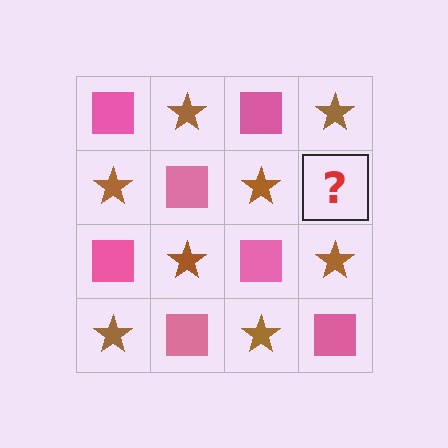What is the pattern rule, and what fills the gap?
The rule is that it alternates pink square and brown star in a checkerboard pattern. The gap should be filled with a pink square.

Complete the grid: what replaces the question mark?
The question mark should be replaced with a pink square.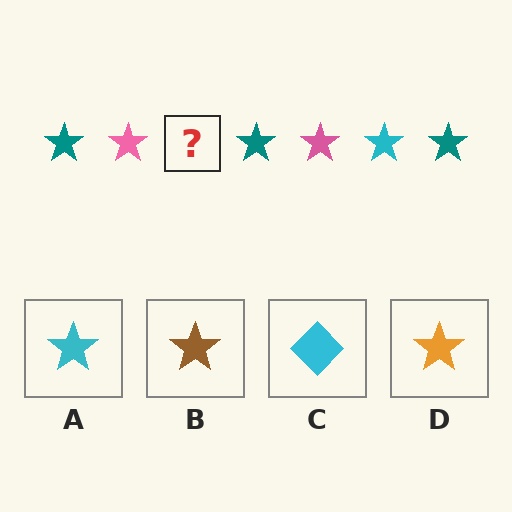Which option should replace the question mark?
Option A.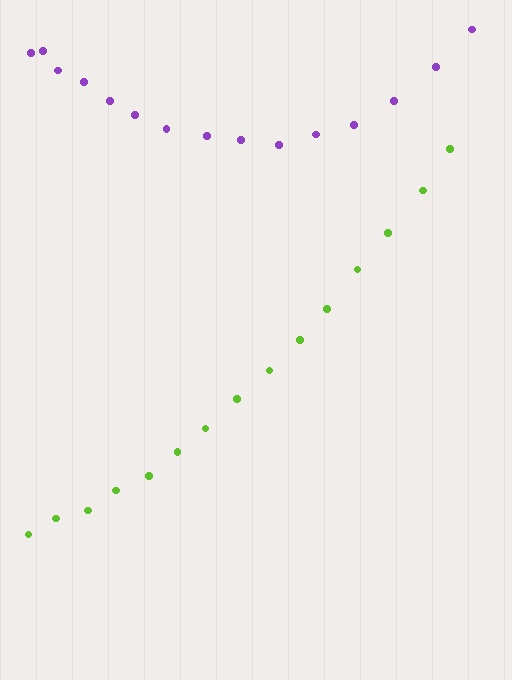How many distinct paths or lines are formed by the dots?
There are 2 distinct paths.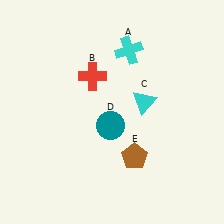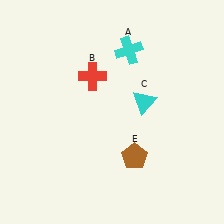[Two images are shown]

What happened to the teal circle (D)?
The teal circle (D) was removed in Image 2. It was in the bottom-left area of Image 1.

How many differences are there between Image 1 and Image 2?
There is 1 difference between the two images.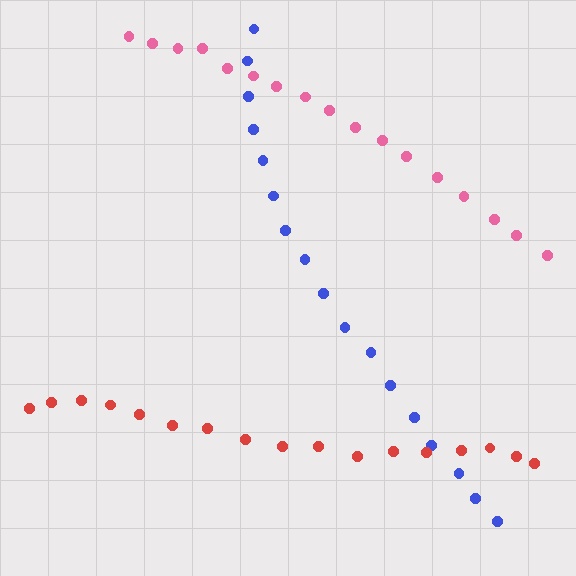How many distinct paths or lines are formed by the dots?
There are 3 distinct paths.